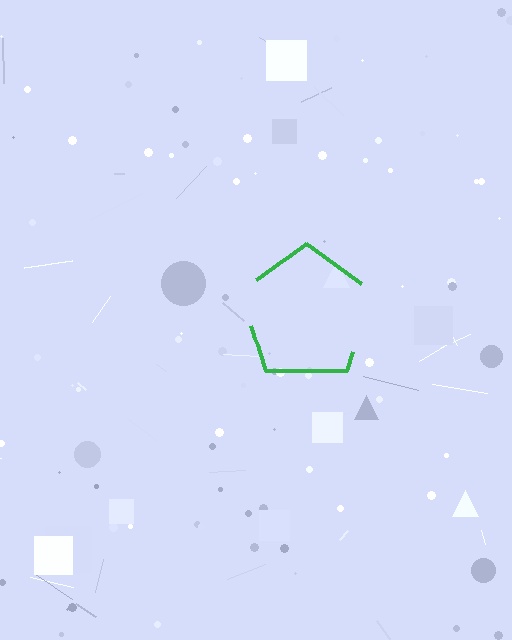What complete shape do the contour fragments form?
The contour fragments form a pentagon.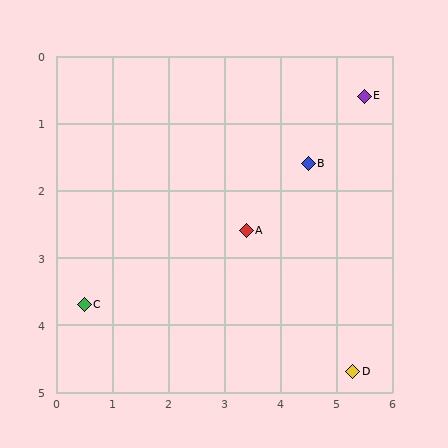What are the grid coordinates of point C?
Point C is at approximately (0.5, 3.7).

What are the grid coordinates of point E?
Point E is at approximately (5.5, 0.6).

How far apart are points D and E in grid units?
Points D and E are about 4.1 grid units apart.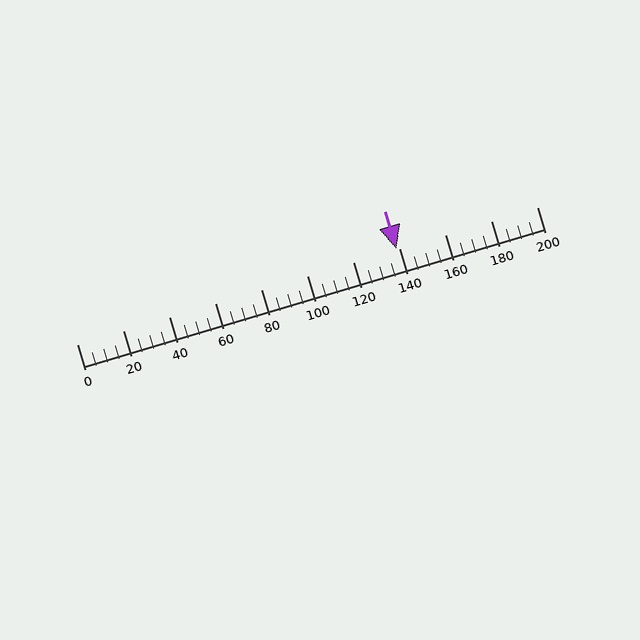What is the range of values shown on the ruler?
The ruler shows values from 0 to 200.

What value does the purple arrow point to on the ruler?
The purple arrow points to approximately 139.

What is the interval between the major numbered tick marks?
The major tick marks are spaced 20 units apart.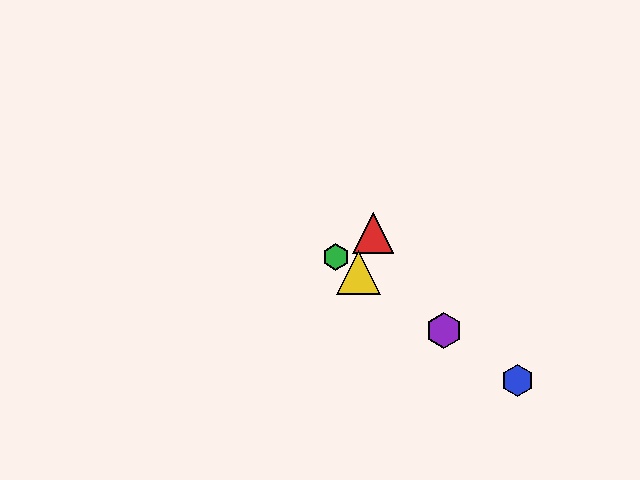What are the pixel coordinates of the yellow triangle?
The yellow triangle is at (359, 273).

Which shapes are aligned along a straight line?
The blue hexagon, the green hexagon, the yellow triangle, the purple hexagon are aligned along a straight line.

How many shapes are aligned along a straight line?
4 shapes (the blue hexagon, the green hexagon, the yellow triangle, the purple hexagon) are aligned along a straight line.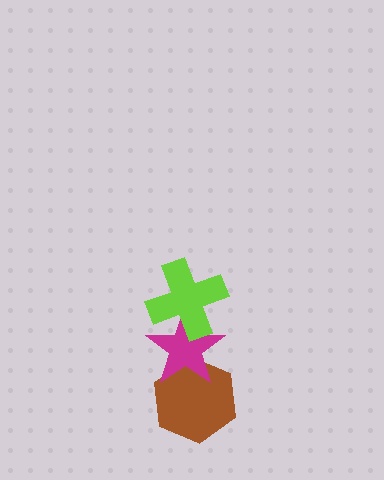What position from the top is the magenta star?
The magenta star is 2nd from the top.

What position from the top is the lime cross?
The lime cross is 1st from the top.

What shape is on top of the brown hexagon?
The magenta star is on top of the brown hexagon.